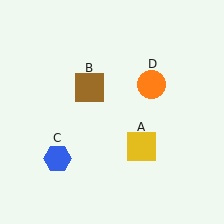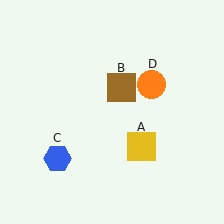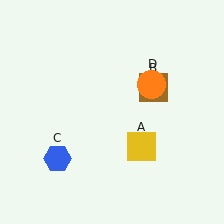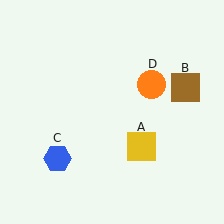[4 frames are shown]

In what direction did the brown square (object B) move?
The brown square (object B) moved right.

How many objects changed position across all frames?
1 object changed position: brown square (object B).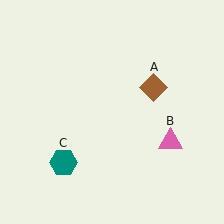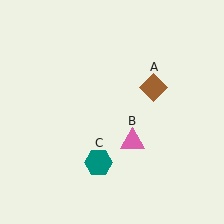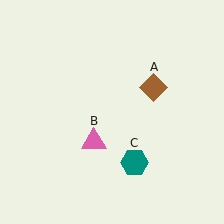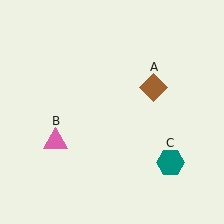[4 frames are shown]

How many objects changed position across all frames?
2 objects changed position: pink triangle (object B), teal hexagon (object C).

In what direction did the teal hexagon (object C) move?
The teal hexagon (object C) moved right.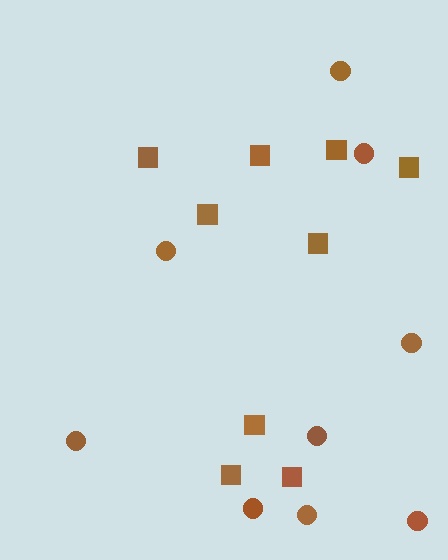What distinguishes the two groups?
There are 2 groups: one group of squares (9) and one group of circles (9).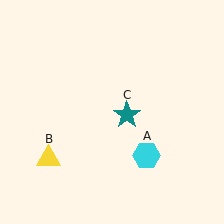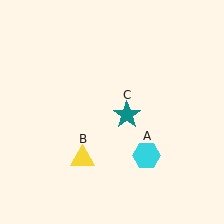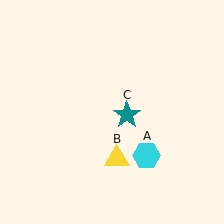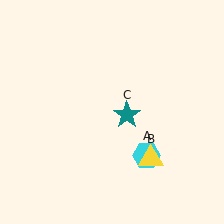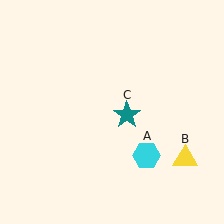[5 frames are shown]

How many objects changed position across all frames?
1 object changed position: yellow triangle (object B).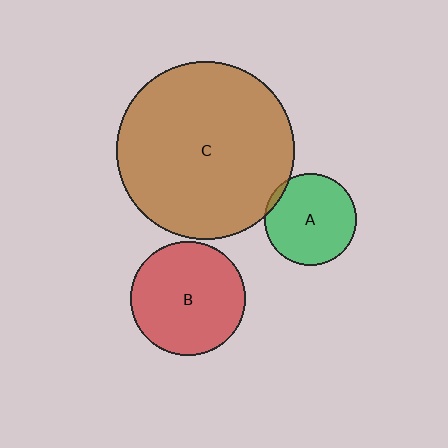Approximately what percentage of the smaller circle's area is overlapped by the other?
Approximately 5%.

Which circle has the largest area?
Circle C (brown).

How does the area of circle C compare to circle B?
Approximately 2.4 times.